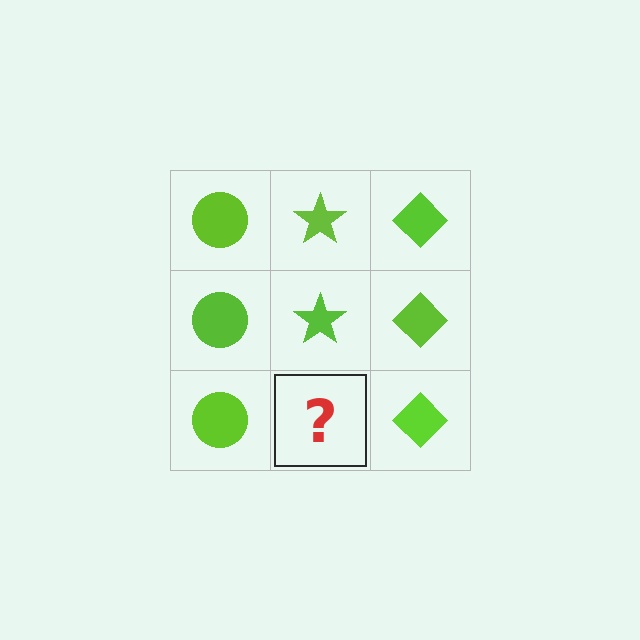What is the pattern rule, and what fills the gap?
The rule is that each column has a consistent shape. The gap should be filled with a lime star.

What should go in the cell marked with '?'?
The missing cell should contain a lime star.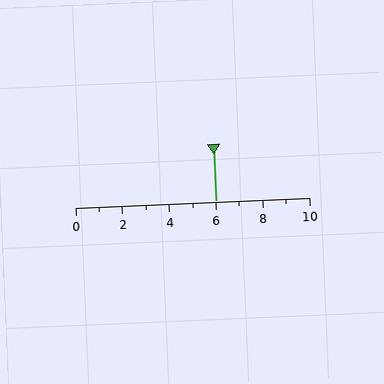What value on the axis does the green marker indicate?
The marker indicates approximately 6.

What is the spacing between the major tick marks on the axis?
The major ticks are spaced 2 apart.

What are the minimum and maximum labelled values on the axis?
The axis runs from 0 to 10.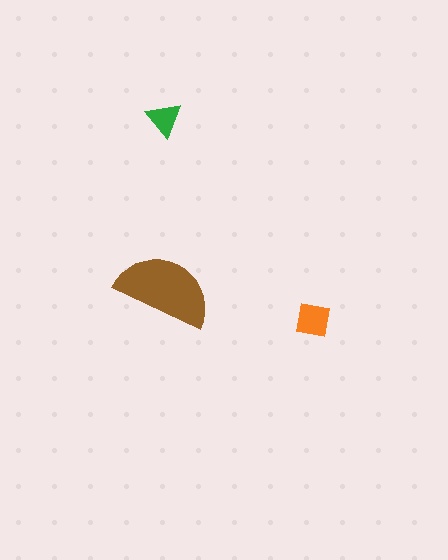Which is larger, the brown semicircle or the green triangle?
The brown semicircle.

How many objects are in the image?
There are 3 objects in the image.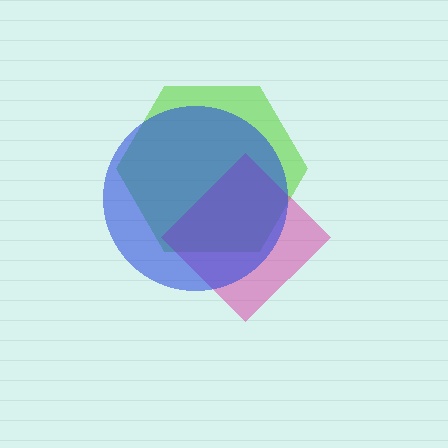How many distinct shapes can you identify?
There are 3 distinct shapes: a lime hexagon, a magenta diamond, a blue circle.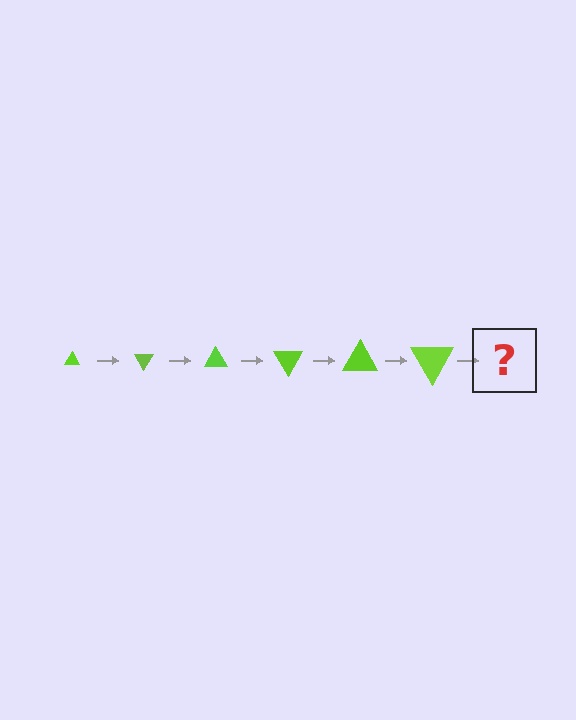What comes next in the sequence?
The next element should be a triangle, larger than the previous one and rotated 360 degrees from the start.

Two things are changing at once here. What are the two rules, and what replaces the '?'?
The two rules are that the triangle grows larger each step and it rotates 60 degrees each step. The '?' should be a triangle, larger than the previous one and rotated 360 degrees from the start.